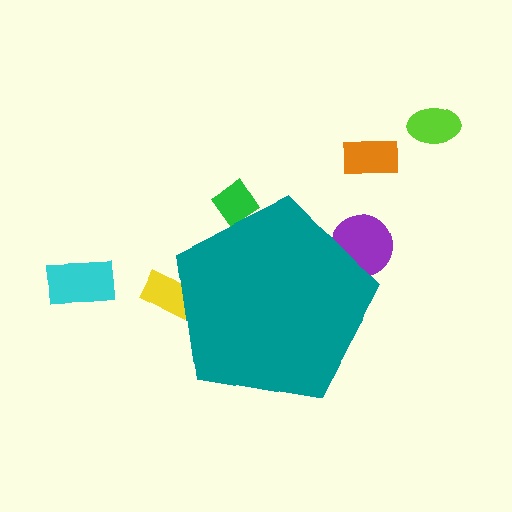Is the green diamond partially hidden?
Yes, the green diamond is partially hidden behind the teal pentagon.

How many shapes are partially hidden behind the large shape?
3 shapes are partially hidden.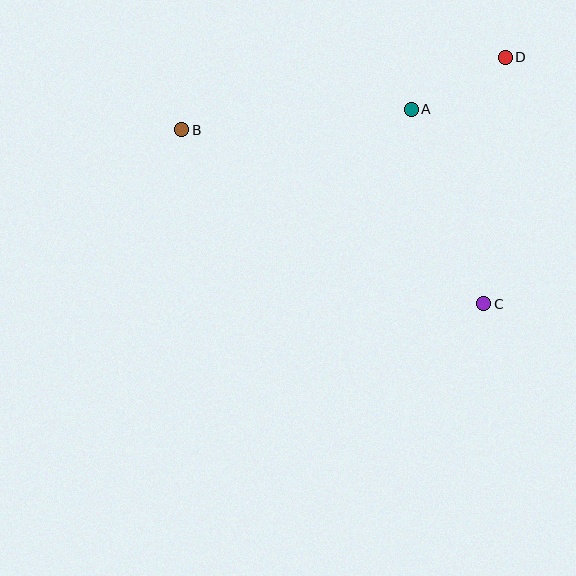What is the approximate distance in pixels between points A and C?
The distance between A and C is approximately 207 pixels.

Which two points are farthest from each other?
Points B and C are farthest from each other.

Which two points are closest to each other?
Points A and D are closest to each other.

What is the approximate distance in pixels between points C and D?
The distance between C and D is approximately 247 pixels.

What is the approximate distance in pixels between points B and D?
The distance between B and D is approximately 331 pixels.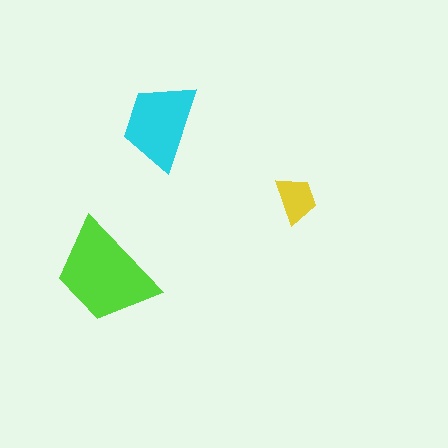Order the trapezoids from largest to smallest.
the lime one, the cyan one, the yellow one.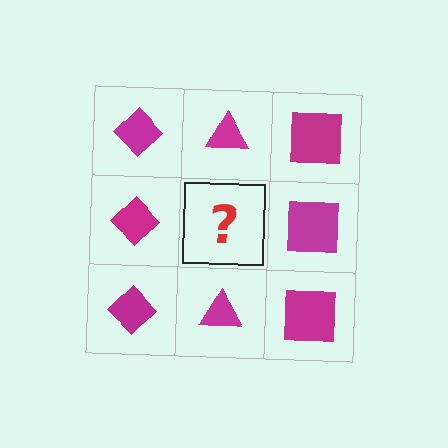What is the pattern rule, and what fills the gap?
The rule is that each column has a consistent shape. The gap should be filled with a magenta triangle.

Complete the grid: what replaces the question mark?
The question mark should be replaced with a magenta triangle.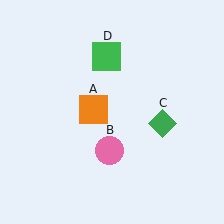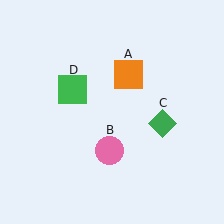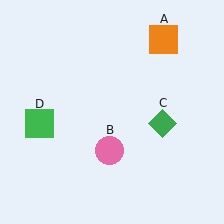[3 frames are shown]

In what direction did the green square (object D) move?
The green square (object D) moved down and to the left.